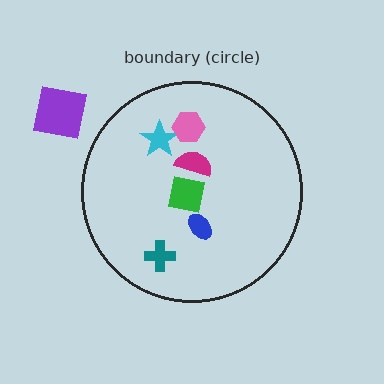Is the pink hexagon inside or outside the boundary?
Inside.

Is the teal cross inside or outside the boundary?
Inside.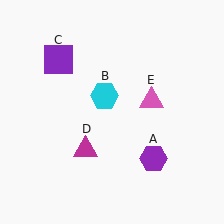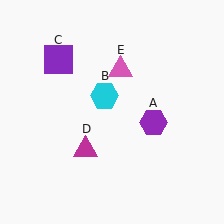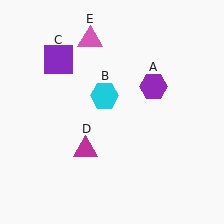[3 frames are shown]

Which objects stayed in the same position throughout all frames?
Cyan hexagon (object B) and purple square (object C) and magenta triangle (object D) remained stationary.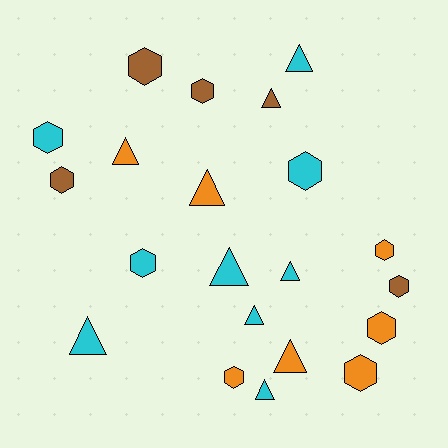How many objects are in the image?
There are 21 objects.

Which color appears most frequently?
Cyan, with 9 objects.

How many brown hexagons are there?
There are 4 brown hexagons.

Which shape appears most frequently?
Hexagon, with 11 objects.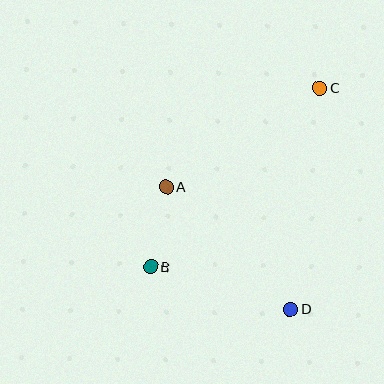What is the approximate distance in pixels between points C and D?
The distance between C and D is approximately 223 pixels.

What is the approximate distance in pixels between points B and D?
The distance between B and D is approximately 146 pixels.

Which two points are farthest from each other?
Points B and C are farthest from each other.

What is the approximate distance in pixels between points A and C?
The distance between A and C is approximately 183 pixels.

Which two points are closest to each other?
Points A and B are closest to each other.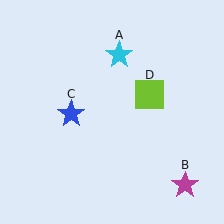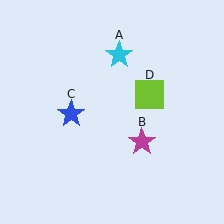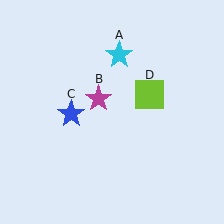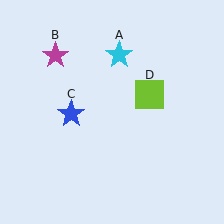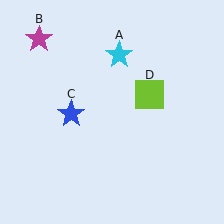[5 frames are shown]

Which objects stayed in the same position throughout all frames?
Cyan star (object A) and blue star (object C) and lime square (object D) remained stationary.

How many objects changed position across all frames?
1 object changed position: magenta star (object B).